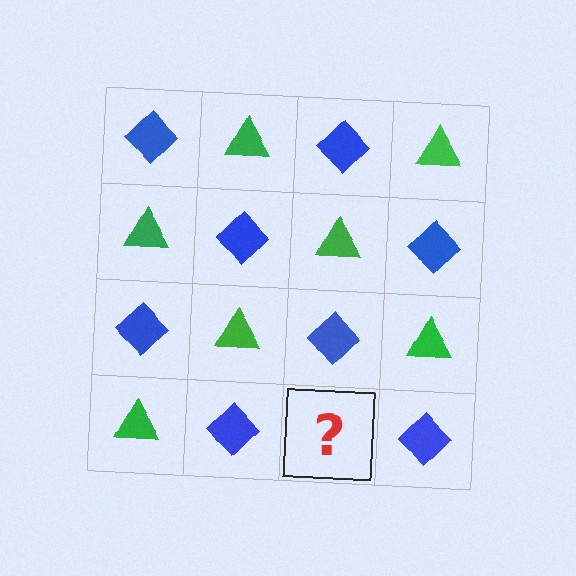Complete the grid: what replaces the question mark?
The question mark should be replaced with a green triangle.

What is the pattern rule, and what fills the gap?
The rule is that it alternates blue diamond and green triangle in a checkerboard pattern. The gap should be filled with a green triangle.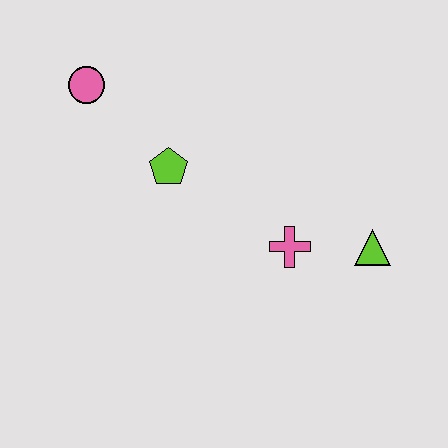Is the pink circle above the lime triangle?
Yes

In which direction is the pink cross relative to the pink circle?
The pink cross is to the right of the pink circle.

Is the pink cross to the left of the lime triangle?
Yes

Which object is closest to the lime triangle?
The pink cross is closest to the lime triangle.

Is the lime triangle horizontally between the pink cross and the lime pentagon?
No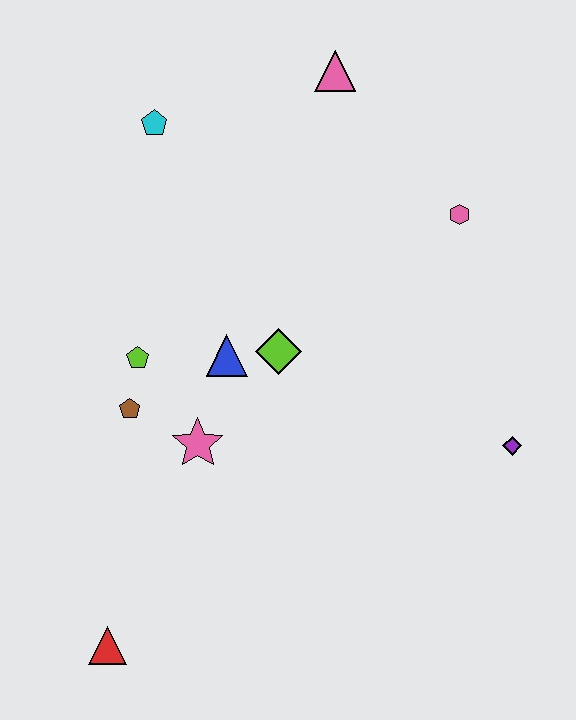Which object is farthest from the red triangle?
The pink triangle is farthest from the red triangle.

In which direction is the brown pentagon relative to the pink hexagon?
The brown pentagon is to the left of the pink hexagon.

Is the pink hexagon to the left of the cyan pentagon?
No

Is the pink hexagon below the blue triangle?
No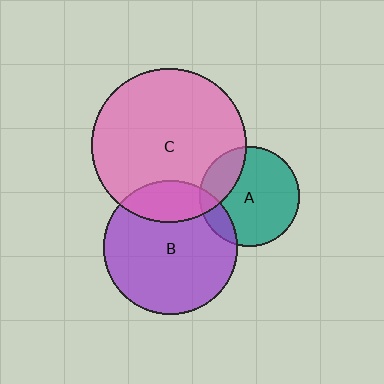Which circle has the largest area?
Circle C (pink).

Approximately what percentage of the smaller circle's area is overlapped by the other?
Approximately 20%.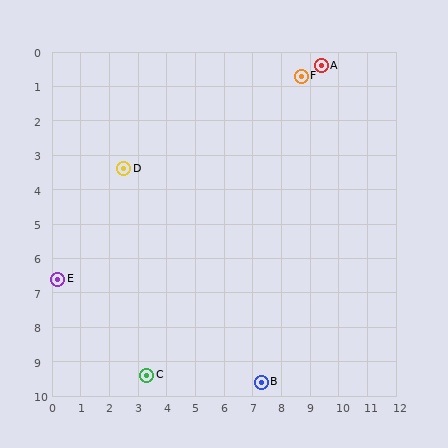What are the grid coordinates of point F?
Point F is at approximately (8.7, 0.7).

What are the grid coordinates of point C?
Point C is at approximately (3.3, 9.4).